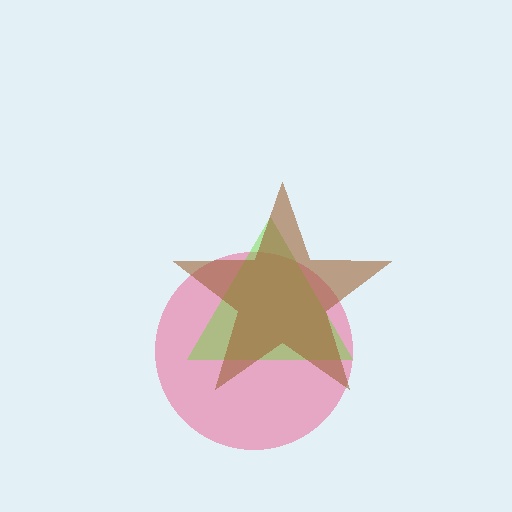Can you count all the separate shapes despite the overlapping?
Yes, there are 3 separate shapes.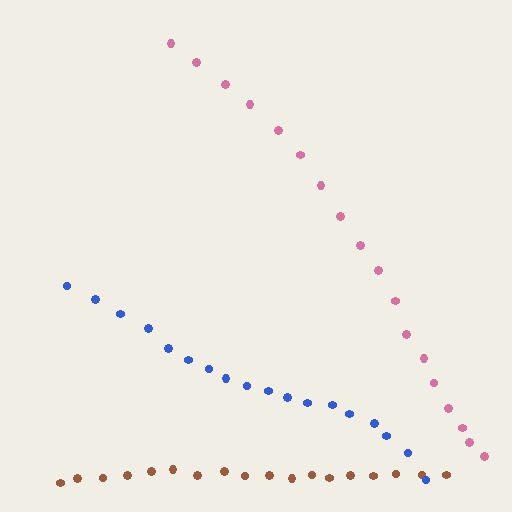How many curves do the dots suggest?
There are 3 distinct paths.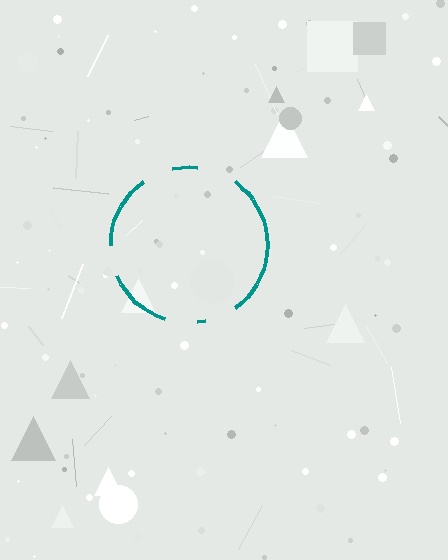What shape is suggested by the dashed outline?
The dashed outline suggests a circle.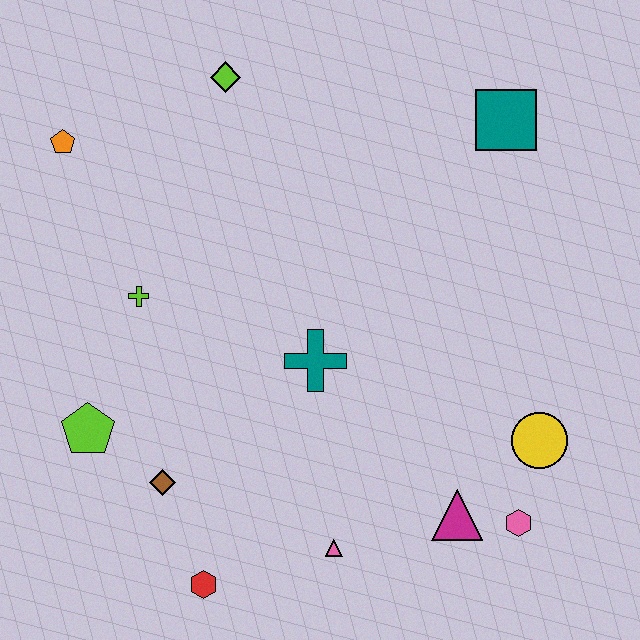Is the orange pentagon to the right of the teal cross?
No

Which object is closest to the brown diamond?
The lime pentagon is closest to the brown diamond.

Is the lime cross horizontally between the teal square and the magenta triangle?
No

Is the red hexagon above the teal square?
No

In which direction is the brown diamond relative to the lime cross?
The brown diamond is below the lime cross.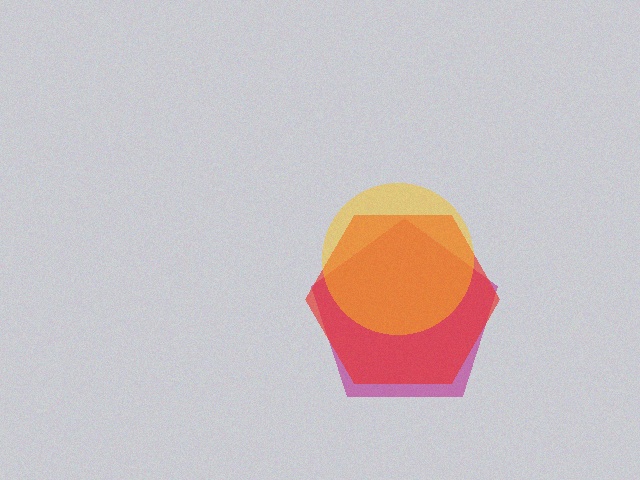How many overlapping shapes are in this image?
There are 3 overlapping shapes in the image.